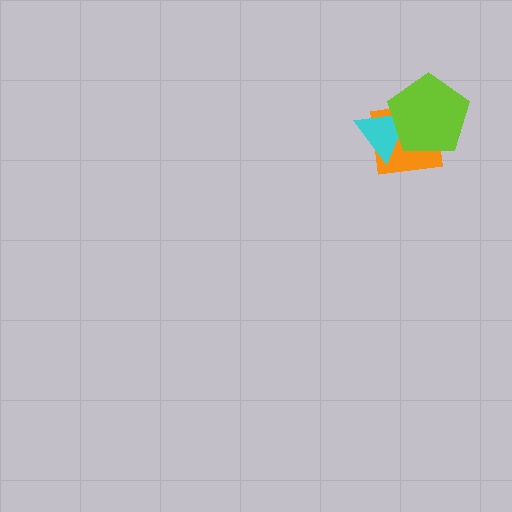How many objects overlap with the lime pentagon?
2 objects overlap with the lime pentagon.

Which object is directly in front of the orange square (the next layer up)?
The cyan triangle is directly in front of the orange square.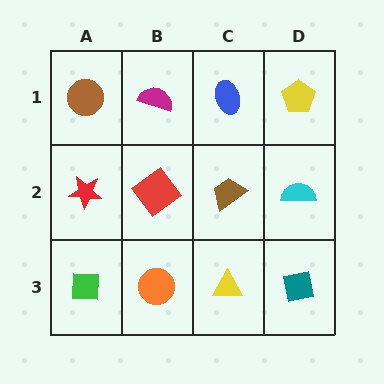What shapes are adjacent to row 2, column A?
A brown circle (row 1, column A), a green square (row 3, column A), a red diamond (row 2, column B).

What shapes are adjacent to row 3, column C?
A brown trapezoid (row 2, column C), an orange circle (row 3, column B), a teal square (row 3, column D).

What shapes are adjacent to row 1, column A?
A red star (row 2, column A), a magenta semicircle (row 1, column B).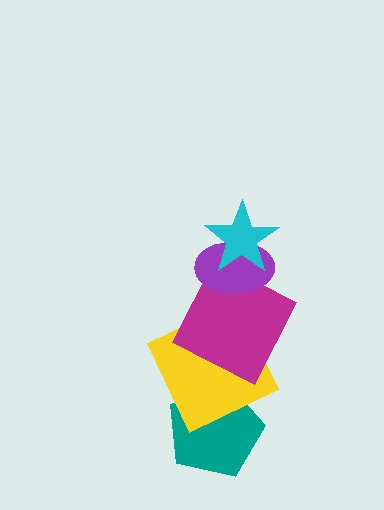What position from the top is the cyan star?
The cyan star is 1st from the top.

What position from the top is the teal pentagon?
The teal pentagon is 5th from the top.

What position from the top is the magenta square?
The magenta square is 3rd from the top.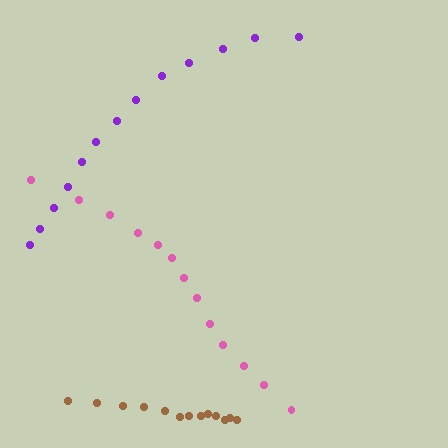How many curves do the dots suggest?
There are 3 distinct paths.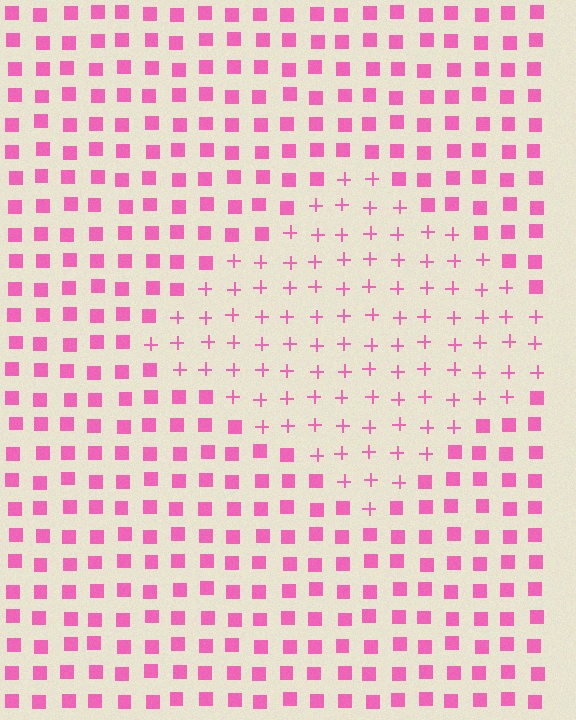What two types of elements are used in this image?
The image uses plus signs inside the diamond region and squares outside it.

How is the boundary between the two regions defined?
The boundary is defined by a change in element shape: plus signs inside vs. squares outside. All elements share the same color and spacing.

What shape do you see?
I see a diamond.